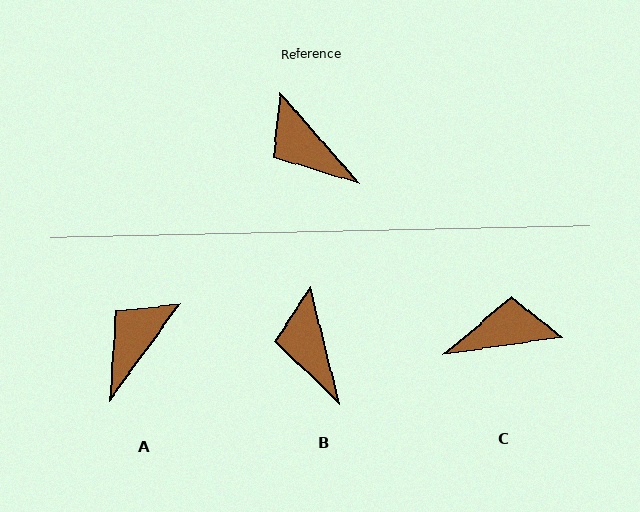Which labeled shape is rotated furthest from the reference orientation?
C, about 123 degrees away.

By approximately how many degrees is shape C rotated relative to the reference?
Approximately 123 degrees clockwise.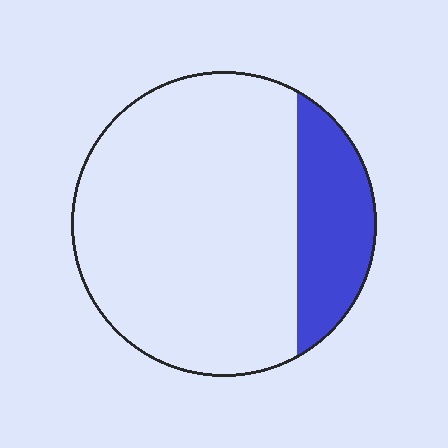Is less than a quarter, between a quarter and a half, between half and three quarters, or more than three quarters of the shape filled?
Less than a quarter.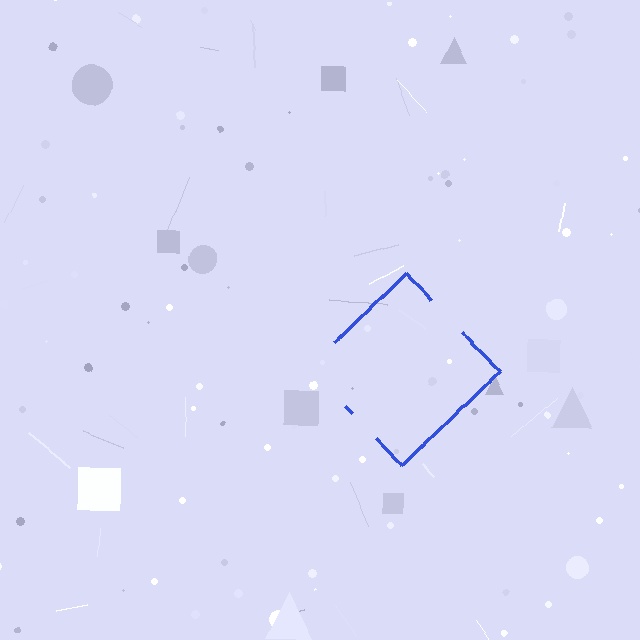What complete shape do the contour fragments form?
The contour fragments form a diamond.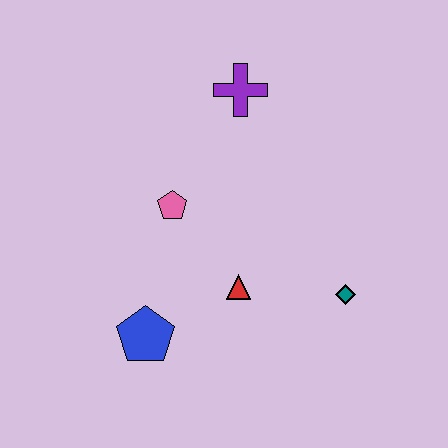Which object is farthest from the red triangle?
The purple cross is farthest from the red triangle.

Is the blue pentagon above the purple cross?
No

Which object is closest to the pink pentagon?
The red triangle is closest to the pink pentagon.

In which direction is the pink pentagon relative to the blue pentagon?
The pink pentagon is above the blue pentagon.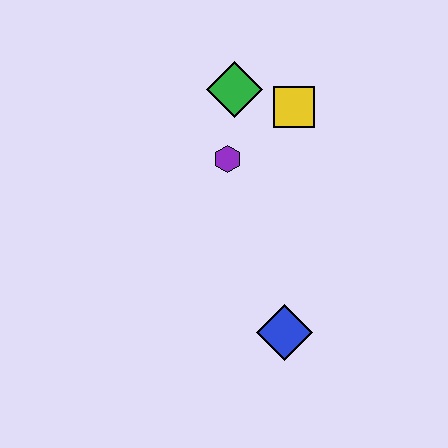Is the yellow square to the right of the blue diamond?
Yes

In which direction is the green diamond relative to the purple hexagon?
The green diamond is above the purple hexagon.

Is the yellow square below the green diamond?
Yes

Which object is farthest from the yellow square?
The blue diamond is farthest from the yellow square.